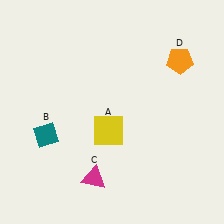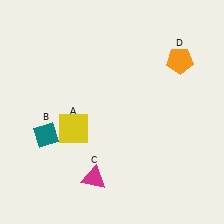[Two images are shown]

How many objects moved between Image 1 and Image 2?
1 object moved between the two images.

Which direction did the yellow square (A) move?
The yellow square (A) moved left.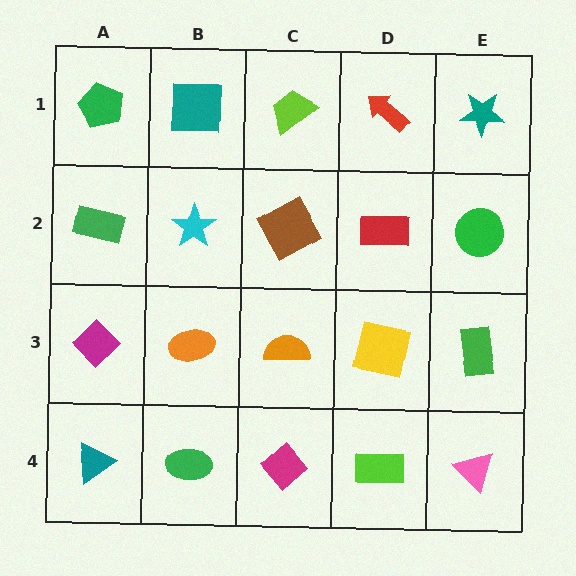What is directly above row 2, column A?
A green pentagon.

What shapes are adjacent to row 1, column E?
A green circle (row 2, column E), a red arrow (row 1, column D).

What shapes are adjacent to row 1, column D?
A red rectangle (row 2, column D), a lime trapezoid (row 1, column C), a teal star (row 1, column E).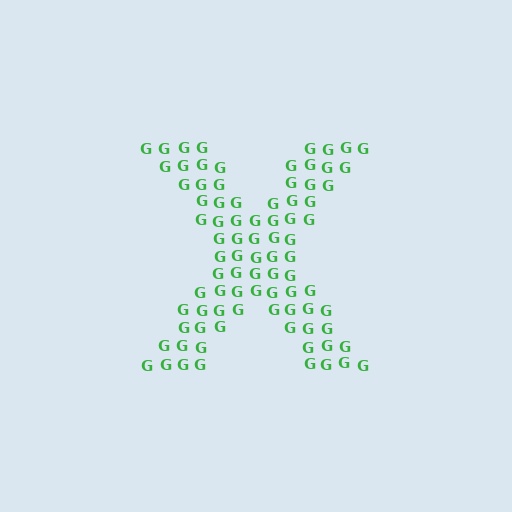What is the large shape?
The large shape is the letter X.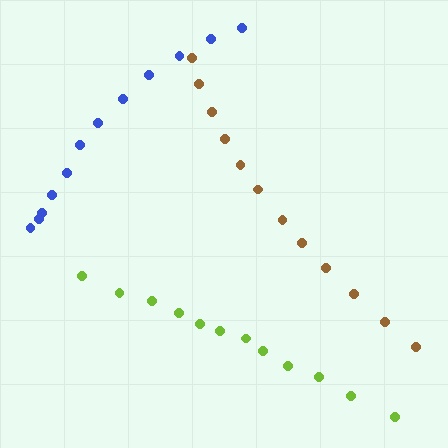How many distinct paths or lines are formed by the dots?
There are 3 distinct paths.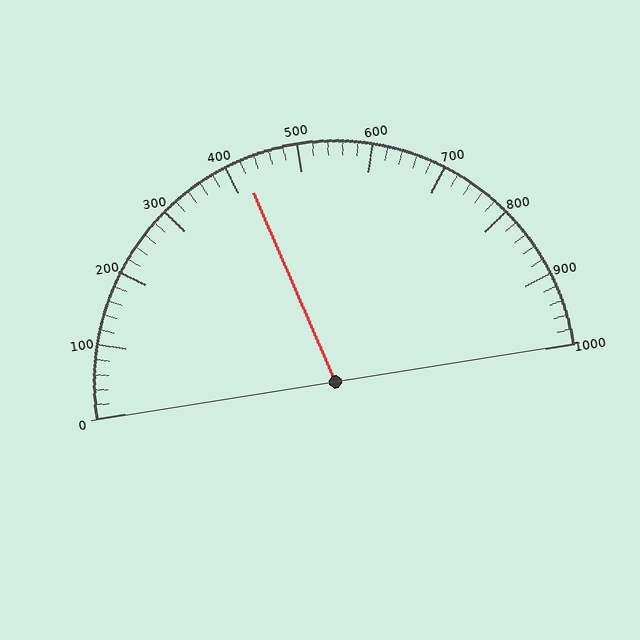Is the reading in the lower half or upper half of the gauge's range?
The reading is in the lower half of the range (0 to 1000).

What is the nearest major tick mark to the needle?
The nearest major tick mark is 400.